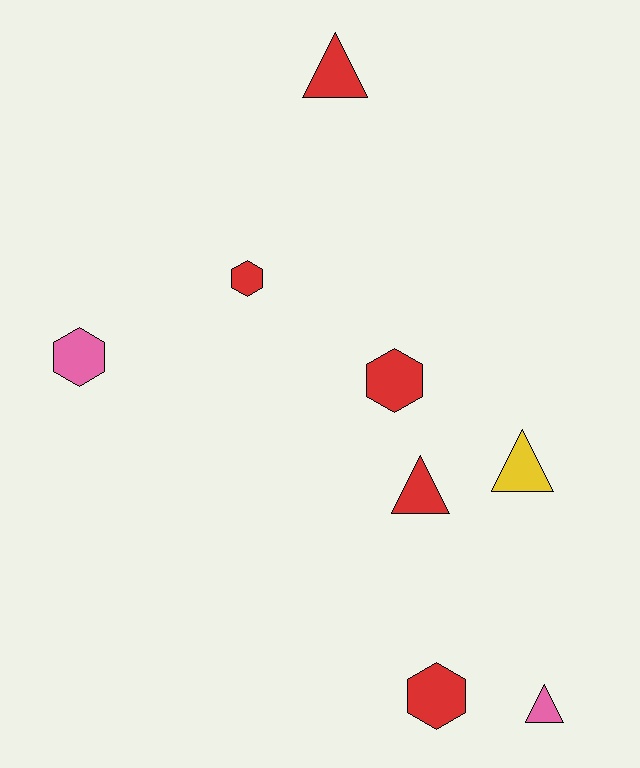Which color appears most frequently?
Red, with 5 objects.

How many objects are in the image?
There are 8 objects.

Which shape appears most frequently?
Triangle, with 4 objects.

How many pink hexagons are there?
There is 1 pink hexagon.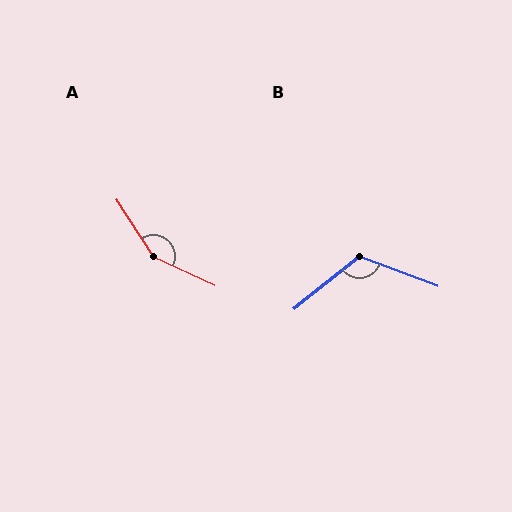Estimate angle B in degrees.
Approximately 121 degrees.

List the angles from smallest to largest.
B (121°), A (148°).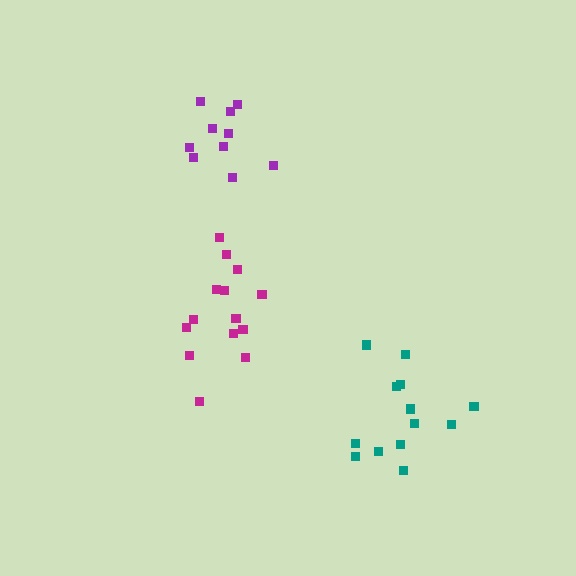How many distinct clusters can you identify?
There are 3 distinct clusters.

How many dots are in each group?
Group 1: 13 dots, Group 2: 10 dots, Group 3: 14 dots (37 total).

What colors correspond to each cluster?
The clusters are colored: teal, purple, magenta.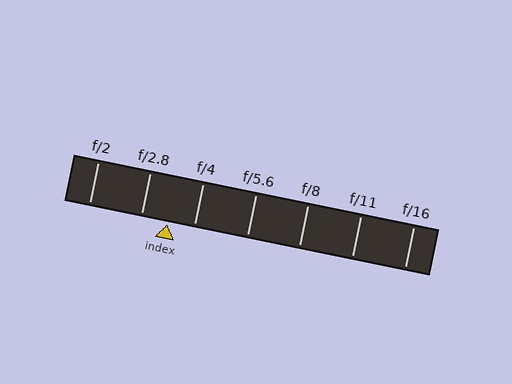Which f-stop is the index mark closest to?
The index mark is closest to f/4.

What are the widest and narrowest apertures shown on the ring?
The widest aperture shown is f/2 and the narrowest is f/16.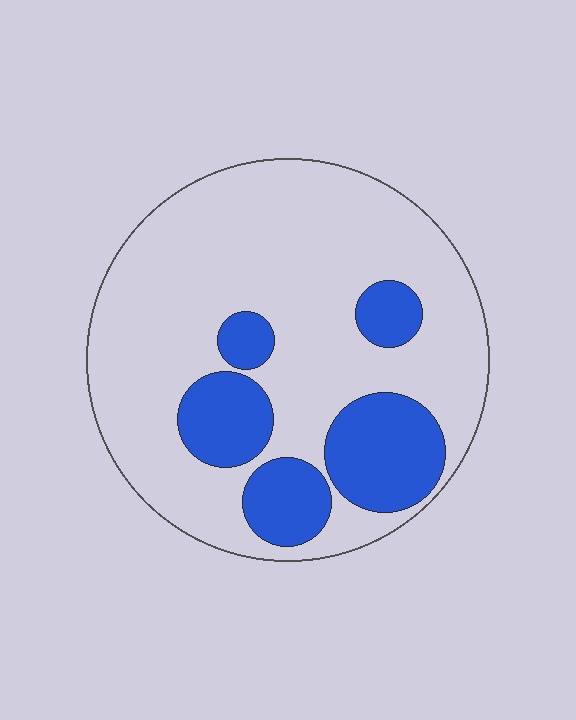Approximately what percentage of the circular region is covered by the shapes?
Approximately 25%.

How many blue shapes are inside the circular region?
5.